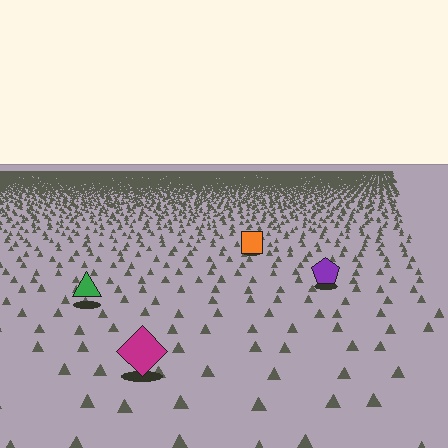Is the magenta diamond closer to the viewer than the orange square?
Yes. The magenta diamond is closer — you can tell from the texture gradient: the ground texture is coarser near it.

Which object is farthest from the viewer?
The orange square is farthest from the viewer. It appears smaller and the ground texture around it is denser.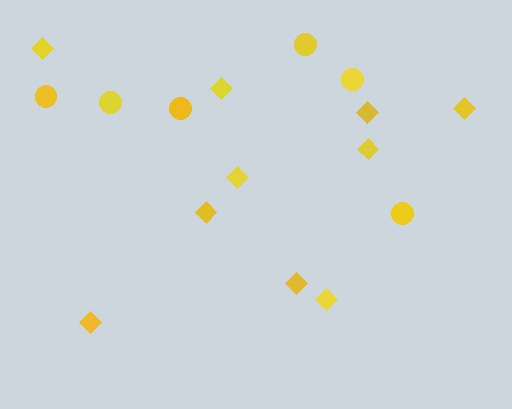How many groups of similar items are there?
There are 2 groups: one group of circles (6) and one group of diamonds (10).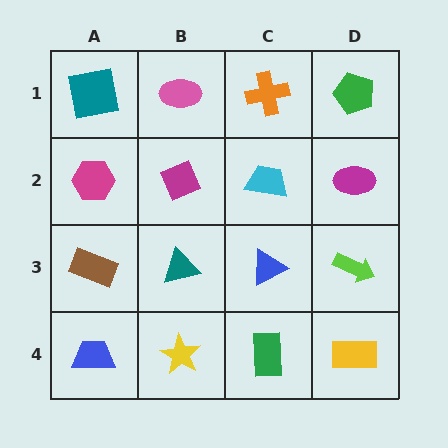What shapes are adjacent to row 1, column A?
A magenta hexagon (row 2, column A), a pink ellipse (row 1, column B).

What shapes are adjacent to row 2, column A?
A teal square (row 1, column A), a brown rectangle (row 3, column A), a magenta diamond (row 2, column B).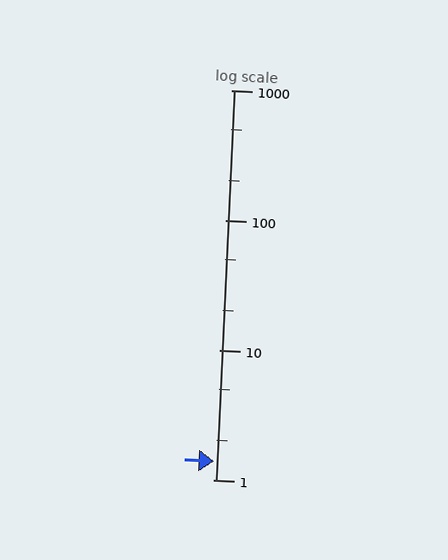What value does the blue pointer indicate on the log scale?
The pointer indicates approximately 1.4.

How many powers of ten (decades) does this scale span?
The scale spans 3 decades, from 1 to 1000.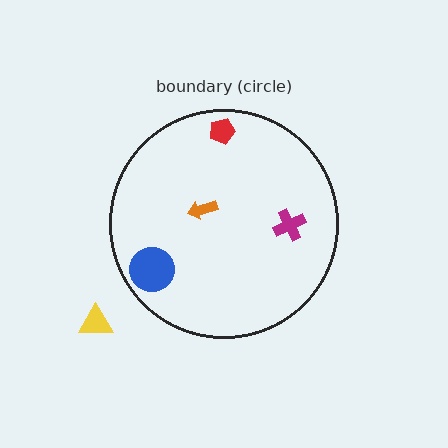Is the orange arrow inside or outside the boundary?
Inside.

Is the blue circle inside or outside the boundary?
Inside.